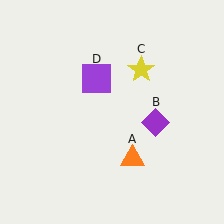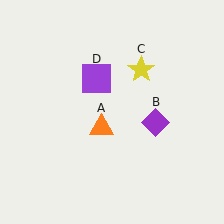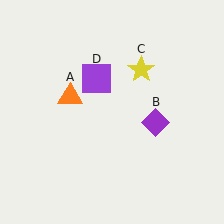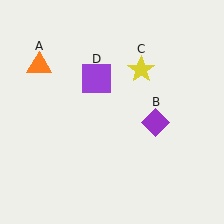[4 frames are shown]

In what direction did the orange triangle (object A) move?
The orange triangle (object A) moved up and to the left.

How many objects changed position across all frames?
1 object changed position: orange triangle (object A).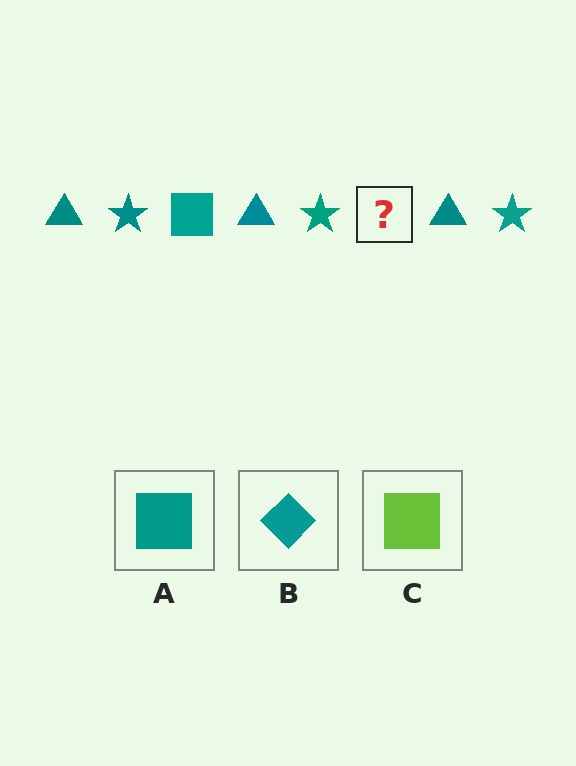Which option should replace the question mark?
Option A.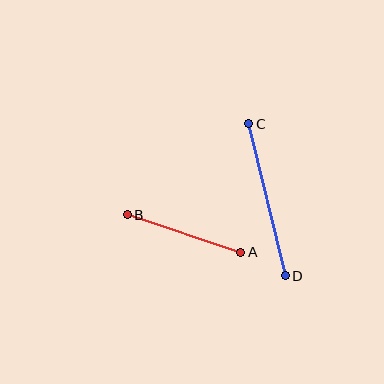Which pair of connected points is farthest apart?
Points C and D are farthest apart.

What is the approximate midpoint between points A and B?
The midpoint is at approximately (184, 233) pixels.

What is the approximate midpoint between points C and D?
The midpoint is at approximately (267, 200) pixels.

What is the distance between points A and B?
The distance is approximately 120 pixels.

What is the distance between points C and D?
The distance is approximately 156 pixels.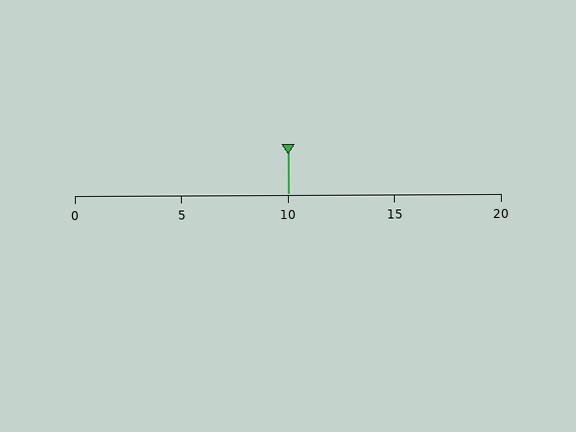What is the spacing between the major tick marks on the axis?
The major ticks are spaced 5 apart.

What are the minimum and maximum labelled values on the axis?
The axis runs from 0 to 20.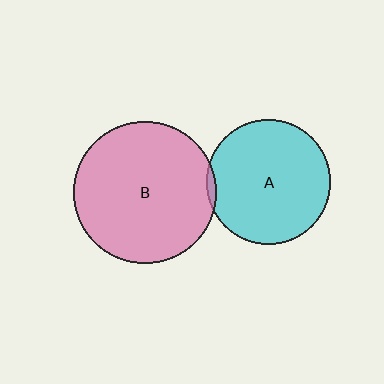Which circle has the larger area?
Circle B (pink).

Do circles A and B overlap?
Yes.